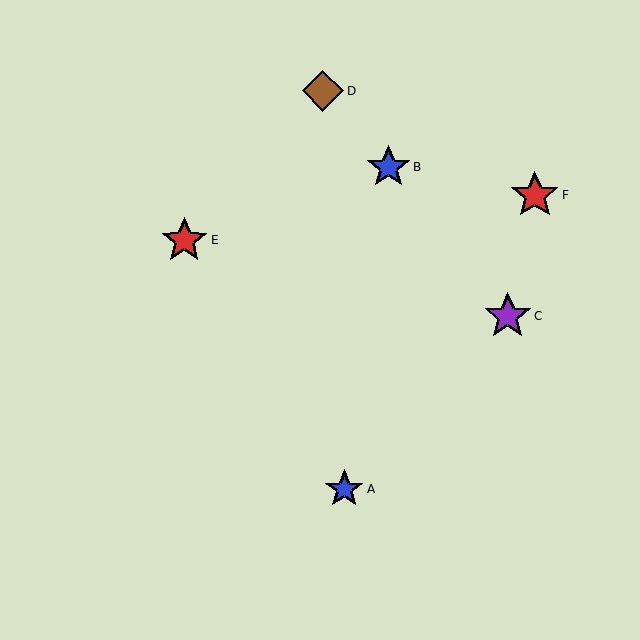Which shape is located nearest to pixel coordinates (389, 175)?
The blue star (labeled B) at (389, 167) is nearest to that location.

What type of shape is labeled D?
Shape D is a brown diamond.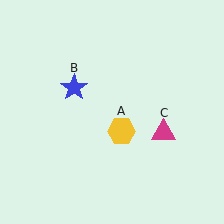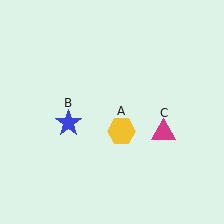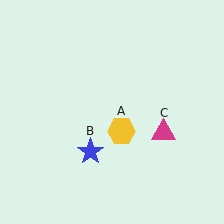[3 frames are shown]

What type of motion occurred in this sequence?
The blue star (object B) rotated counterclockwise around the center of the scene.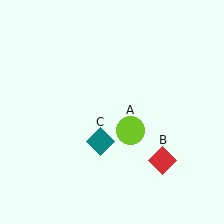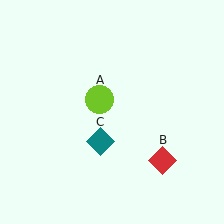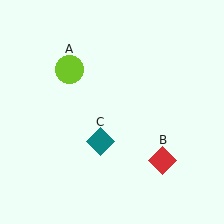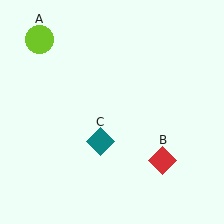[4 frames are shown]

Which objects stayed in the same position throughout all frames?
Red diamond (object B) and teal diamond (object C) remained stationary.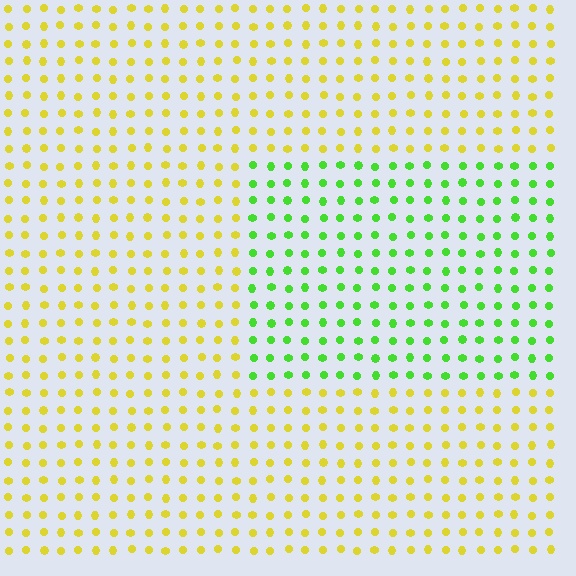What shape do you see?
I see a rectangle.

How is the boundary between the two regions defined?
The boundary is defined purely by a slight shift in hue (about 56 degrees). Spacing, size, and orientation are identical on both sides.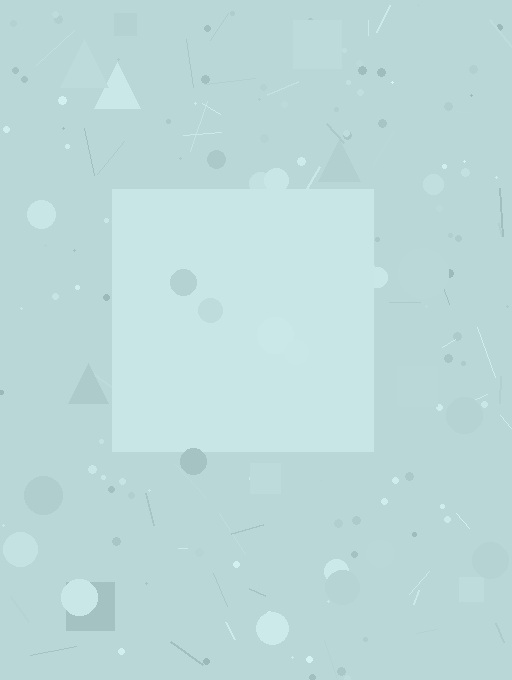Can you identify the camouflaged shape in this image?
The camouflaged shape is a square.